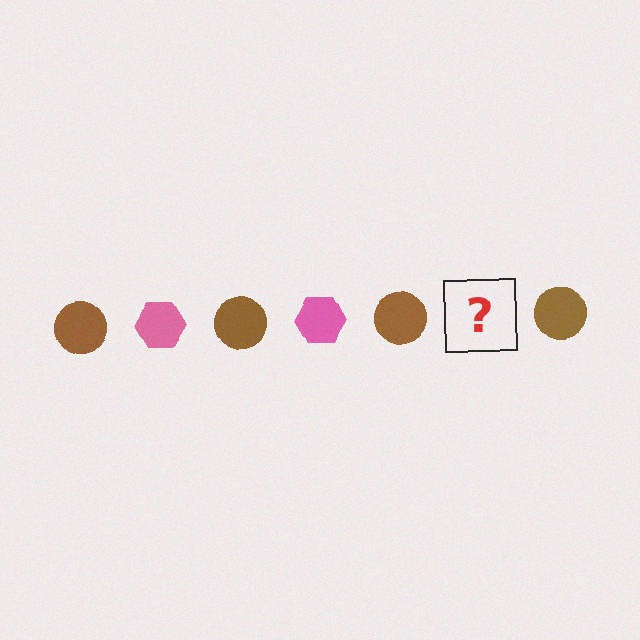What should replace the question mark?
The question mark should be replaced with a pink hexagon.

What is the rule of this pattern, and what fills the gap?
The rule is that the pattern alternates between brown circle and pink hexagon. The gap should be filled with a pink hexagon.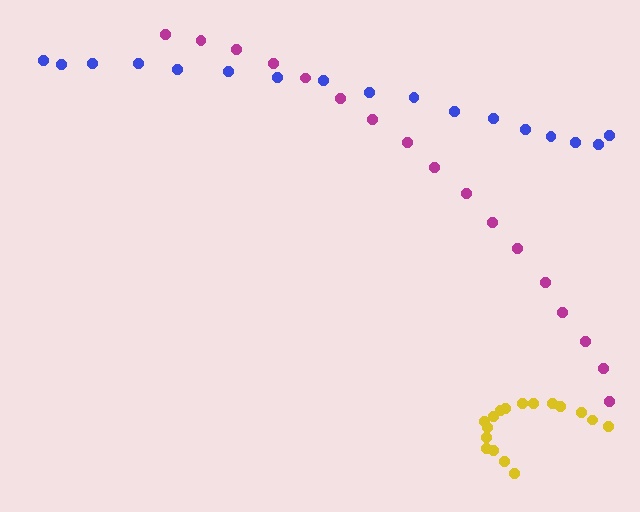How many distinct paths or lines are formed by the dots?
There are 3 distinct paths.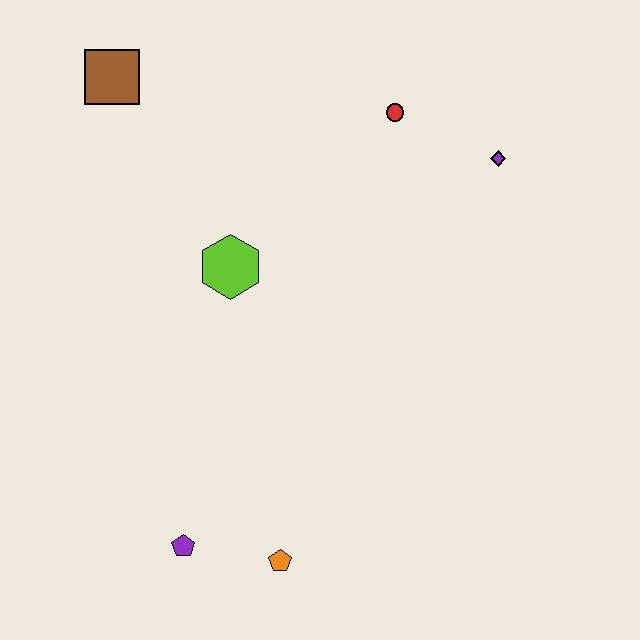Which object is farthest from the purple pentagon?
The purple diamond is farthest from the purple pentagon.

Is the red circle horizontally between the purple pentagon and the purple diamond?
Yes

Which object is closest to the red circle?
The purple diamond is closest to the red circle.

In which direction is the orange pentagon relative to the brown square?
The orange pentagon is below the brown square.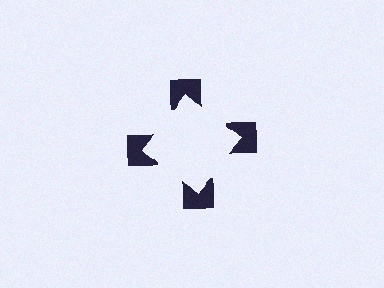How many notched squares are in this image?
There are 4 — one at each vertex of the illusory square.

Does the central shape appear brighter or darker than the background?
It typically appears slightly brighter than the background, even though no actual brightness change is drawn.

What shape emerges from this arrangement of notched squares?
An illusory square — its edges are inferred from the aligned wedge cuts in the notched squares, not physically drawn.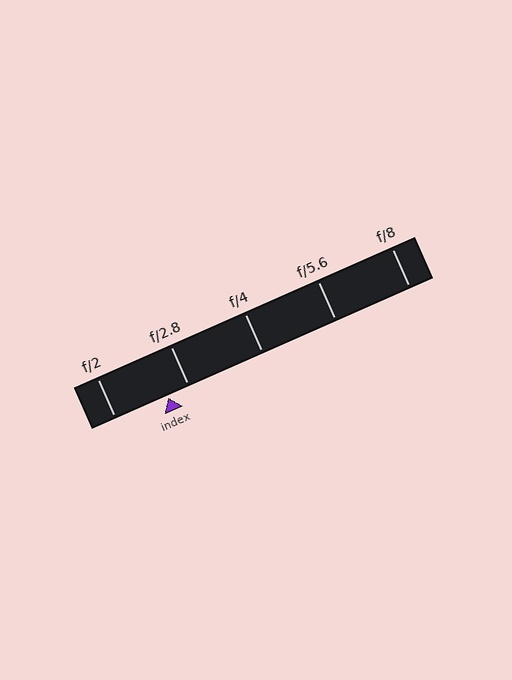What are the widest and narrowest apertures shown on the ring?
The widest aperture shown is f/2 and the narrowest is f/8.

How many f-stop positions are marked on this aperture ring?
There are 5 f-stop positions marked.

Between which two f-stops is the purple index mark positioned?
The index mark is between f/2 and f/2.8.